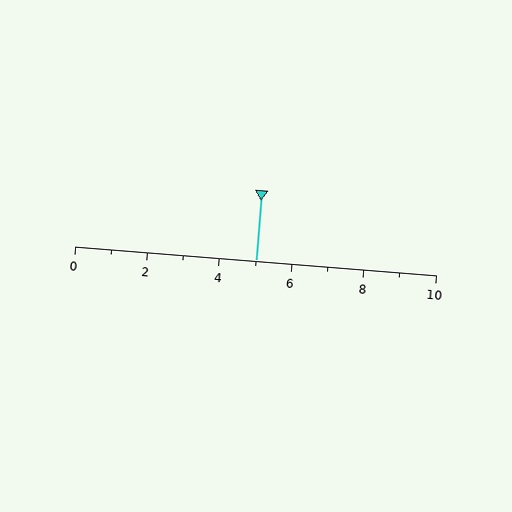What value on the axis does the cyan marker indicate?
The marker indicates approximately 5.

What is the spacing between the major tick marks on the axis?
The major ticks are spaced 2 apart.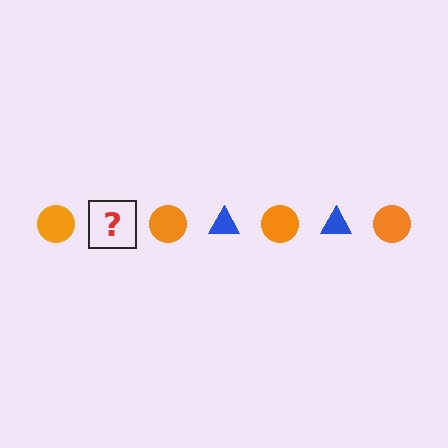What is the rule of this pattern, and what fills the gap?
The rule is that the pattern alternates between orange circle and blue triangle. The gap should be filled with a blue triangle.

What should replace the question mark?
The question mark should be replaced with a blue triangle.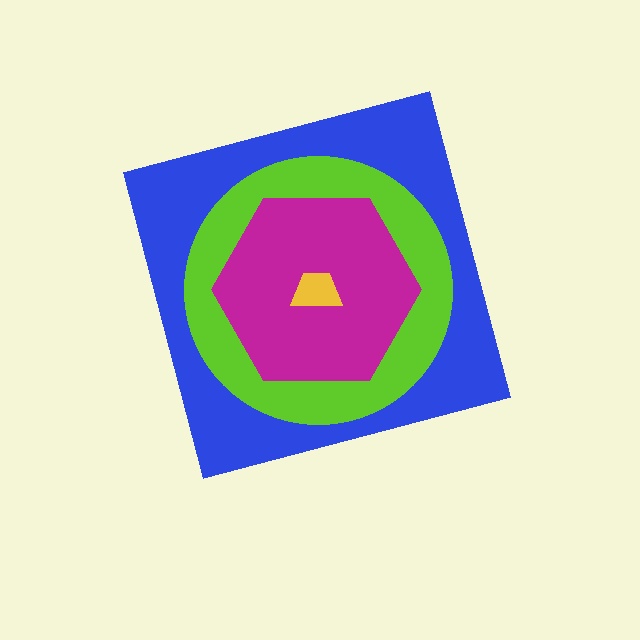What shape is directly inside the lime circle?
The magenta hexagon.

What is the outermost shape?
The blue square.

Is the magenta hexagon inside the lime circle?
Yes.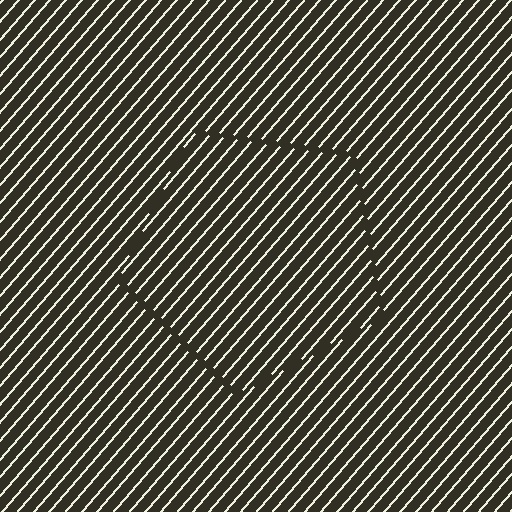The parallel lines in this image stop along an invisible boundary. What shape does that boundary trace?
An illusory pentagon. The interior of the shape contains the same grating, shifted by half a period — the contour is defined by the phase discontinuity where line-ends from the inner and outer gratings abut.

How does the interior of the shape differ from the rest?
The interior of the shape contains the same grating, shifted by half a period — the contour is defined by the phase discontinuity where line-ends from the inner and outer gratings abut.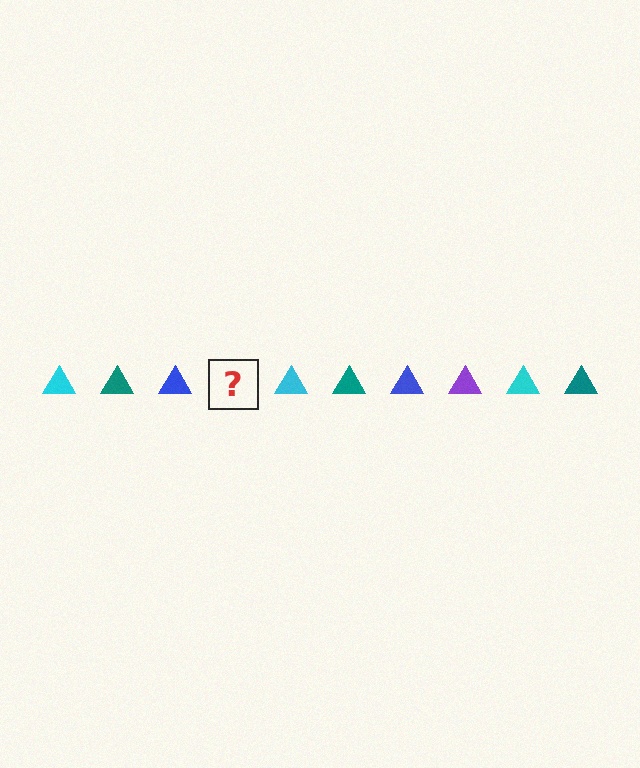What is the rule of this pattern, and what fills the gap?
The rule is that the pattern cycles through cyan, teal, blue, purple triangles. The gap should be filled with a purple triangle.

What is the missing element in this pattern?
The missing element is a purple triangle.